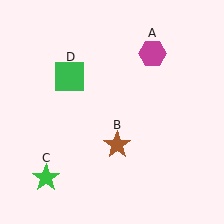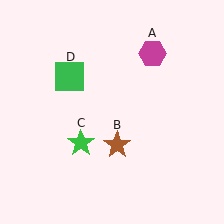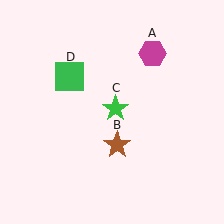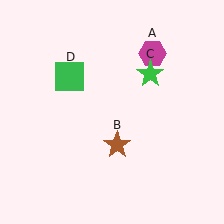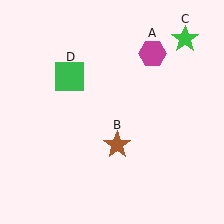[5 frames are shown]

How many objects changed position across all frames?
1 object changed position: green star (object C).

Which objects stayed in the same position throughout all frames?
Magenta hexagon (object A) and brown star (object B) and green square (object D) remained stationary.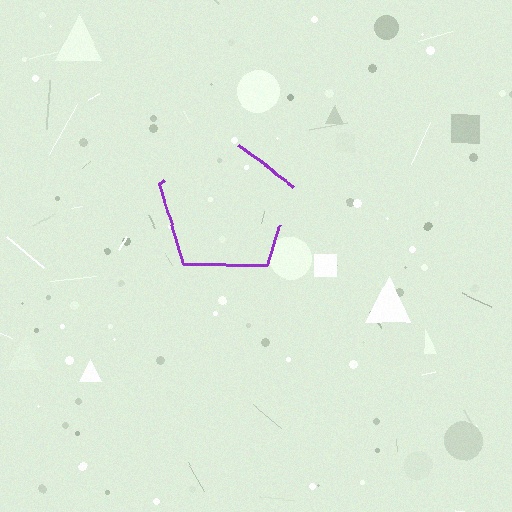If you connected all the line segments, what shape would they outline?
They would outline a pentagon.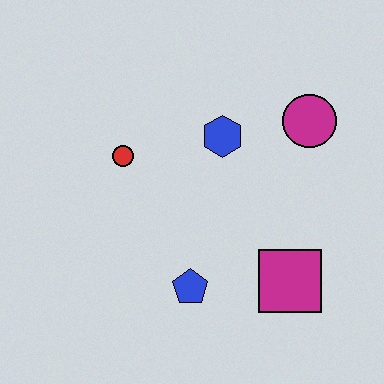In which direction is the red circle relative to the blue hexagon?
The red circle is to the left of the blue hexagon.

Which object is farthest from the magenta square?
The red circle is farthest from the magenta square.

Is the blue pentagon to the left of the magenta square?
Yes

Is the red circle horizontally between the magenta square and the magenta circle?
No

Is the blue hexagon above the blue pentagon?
Yes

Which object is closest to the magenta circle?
The blue hexagon is closest to the magenta circle.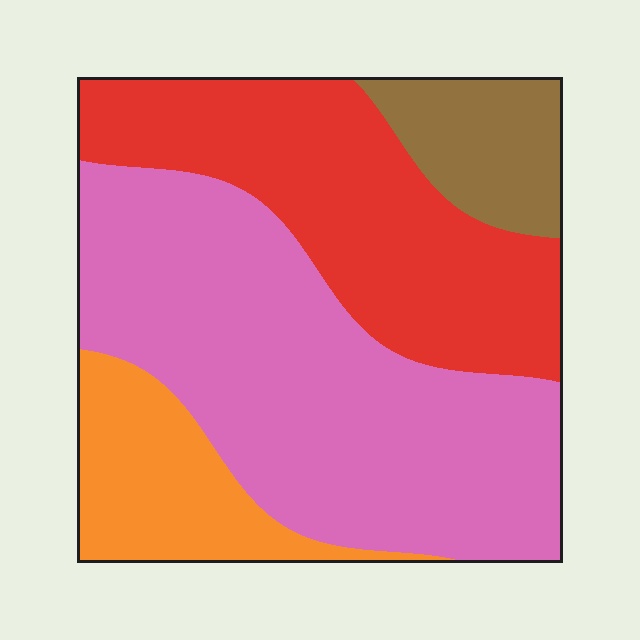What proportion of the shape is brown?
Brown takes up about one tenth (1/10) of the shape.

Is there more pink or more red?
Pink.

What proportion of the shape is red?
Red takes up between a quarter and a half of the shape.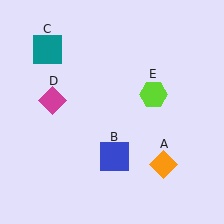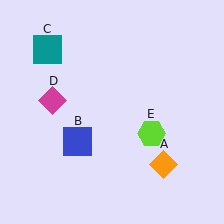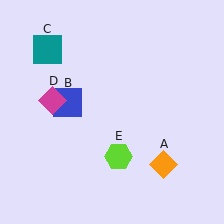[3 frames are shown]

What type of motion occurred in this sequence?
The blue square (object B), lime hexagon (object E) rotated clockwise around the center of the scene.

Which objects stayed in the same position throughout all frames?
Orange diamond (object A) and teal square (object C) and magenta diamond (object D) remained stationary.